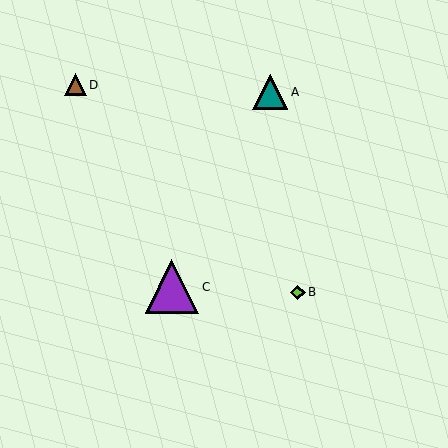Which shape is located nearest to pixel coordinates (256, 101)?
The teal triangle (labeled A) at (270, 92) is nearest to that location.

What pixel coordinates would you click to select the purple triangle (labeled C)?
Click at (172, 287) to select the purple triangle C.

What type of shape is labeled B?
Shape B is a lime diamond.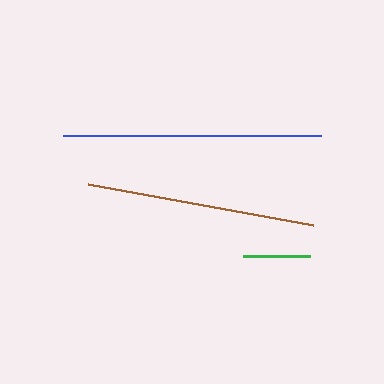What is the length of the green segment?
The green segment is approximately 67 pixels long.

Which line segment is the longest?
The blue line is the longest at approximately 258 pixels.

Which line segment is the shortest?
The green line is the shortest at approximately 67 pixels.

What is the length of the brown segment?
The brown segment is approximately 229 pixels long.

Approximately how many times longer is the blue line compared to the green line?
The blue line is approximately 3.8 times the length of the green line.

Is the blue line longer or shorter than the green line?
The blue line is longer than the green line.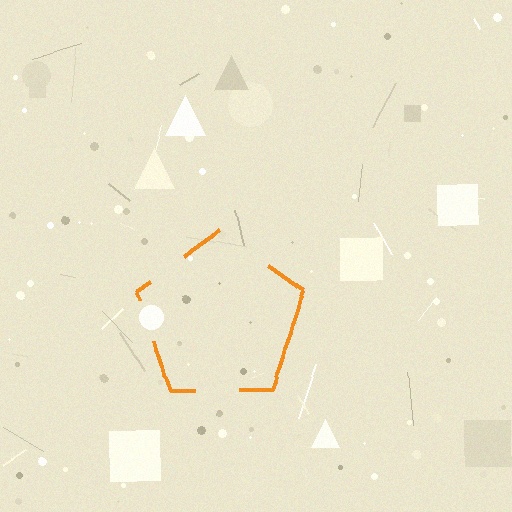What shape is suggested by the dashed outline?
The dashed outline suggests a pentagon.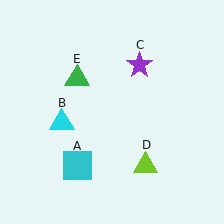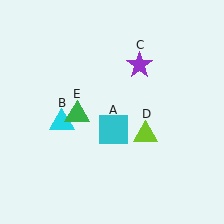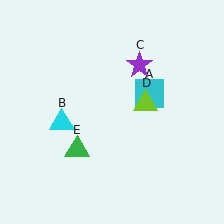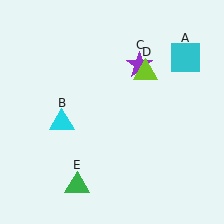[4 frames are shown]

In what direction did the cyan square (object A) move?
The cyan square (object A) moved up and to the right.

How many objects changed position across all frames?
3 objects changed position: cyan square (object A), lime triangle (object D), green triangle (object E).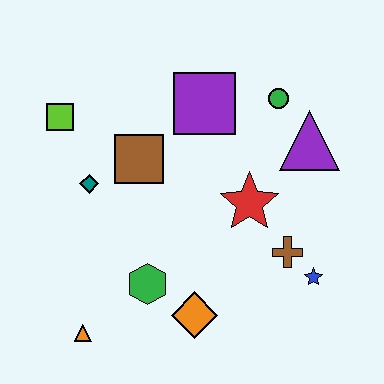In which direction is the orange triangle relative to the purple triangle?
The orange triangle is to the left of the purple triangle.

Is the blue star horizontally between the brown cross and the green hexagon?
No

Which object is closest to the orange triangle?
The green hexagon is closest to the orange triangle.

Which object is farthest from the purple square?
The orange triangle is farthest from the purple square.